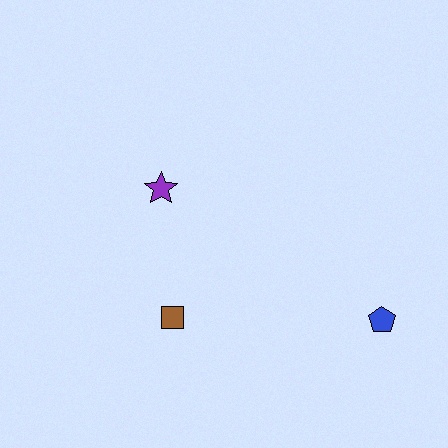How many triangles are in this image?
There are no triangles.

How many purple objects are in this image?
There is 1 purple object.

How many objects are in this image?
There are 3 objects.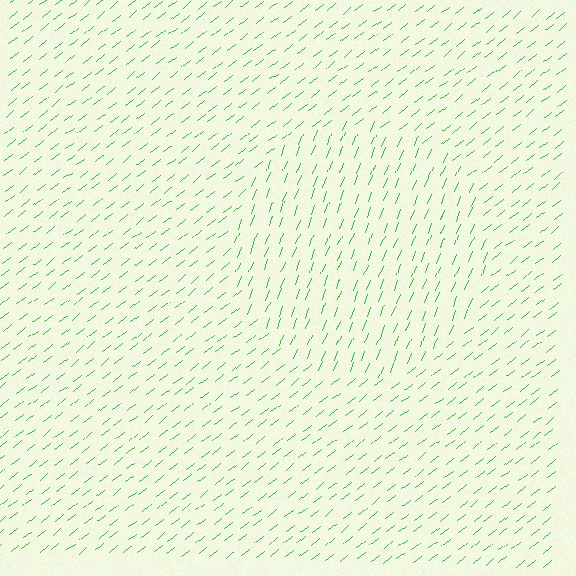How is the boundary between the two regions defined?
The boundary is defined purely by a change in line orientation (approximately 31 degrees difference). All lines are the same color and thickness.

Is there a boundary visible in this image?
Yes, there is a texture boundary formed by a change in line orientation.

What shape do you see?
I see a circle.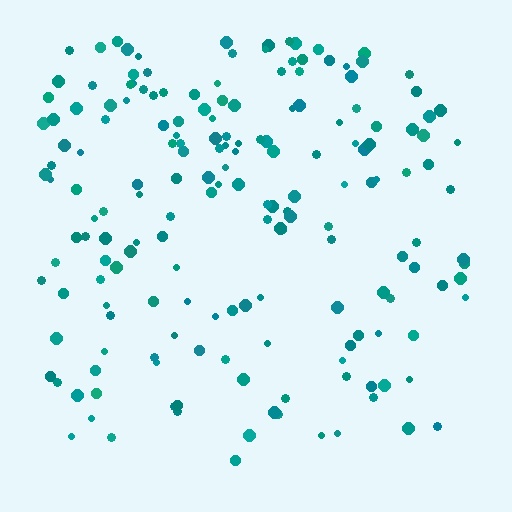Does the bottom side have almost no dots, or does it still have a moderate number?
Still a moderate number, just noticeably fewer than the top.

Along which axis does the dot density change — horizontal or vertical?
Vertical.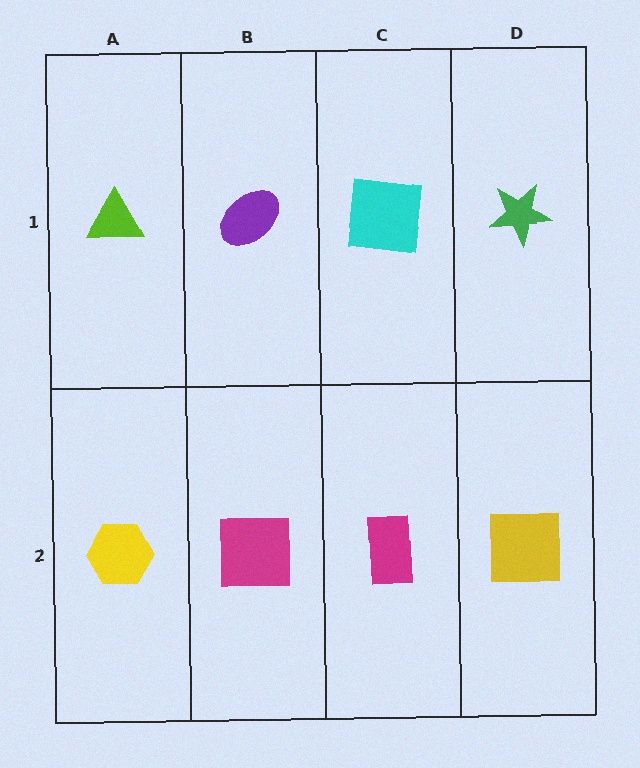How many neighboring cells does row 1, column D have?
2.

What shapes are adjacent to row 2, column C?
A cyan square (row 1, column C), a magenta square (row 2, column B), a yellow square (row 2, column D).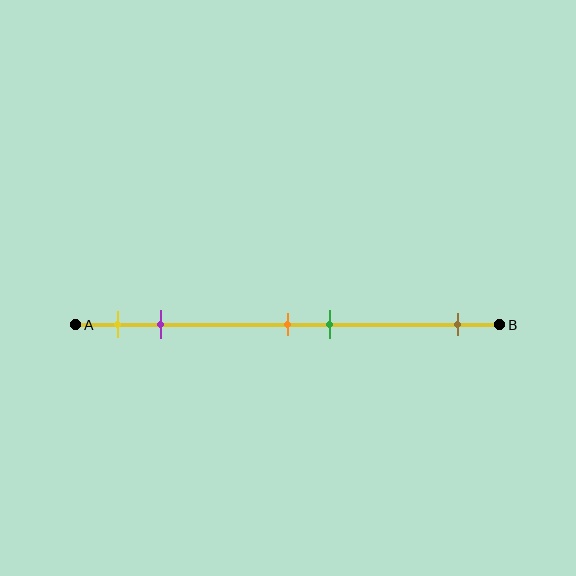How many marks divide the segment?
There are 5 marks dividing the segment.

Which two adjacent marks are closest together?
The orange and green marks are the closest adjacent pair.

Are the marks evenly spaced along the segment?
No, the marks are not evenly spaced.